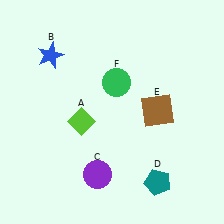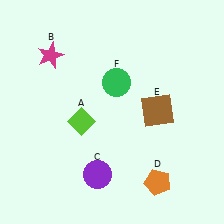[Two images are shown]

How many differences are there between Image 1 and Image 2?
There are 2 differences between the two images.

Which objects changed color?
B changed from blue to magenta. D changed from teal to orange.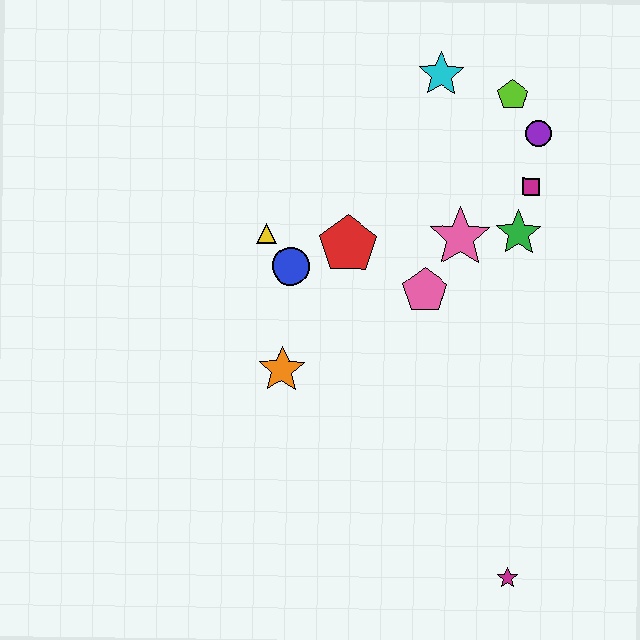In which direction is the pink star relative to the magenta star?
The pink star is above the magenta star.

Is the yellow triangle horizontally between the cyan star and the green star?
No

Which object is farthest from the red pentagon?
The magenta star is farthest from the red pentagon.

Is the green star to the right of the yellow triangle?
Yes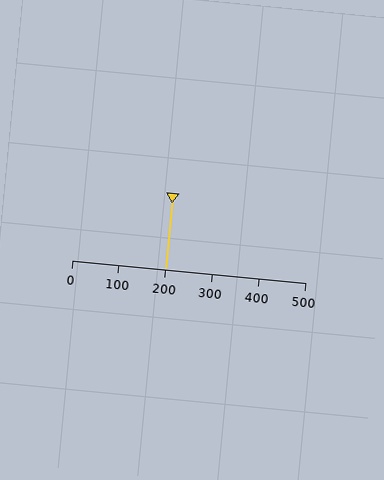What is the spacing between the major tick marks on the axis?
The major ticks are spaced 100 apart.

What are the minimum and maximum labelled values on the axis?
The axis runs from 0 to 500.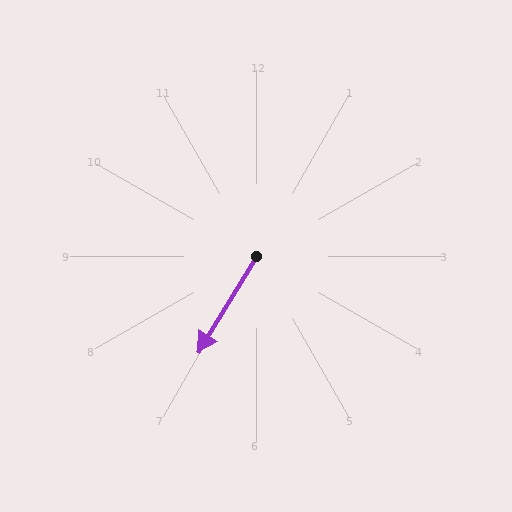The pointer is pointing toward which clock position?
Roughly 7 o'clock.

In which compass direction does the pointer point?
Southwest.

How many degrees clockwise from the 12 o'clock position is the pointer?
Approximately 211 degrees.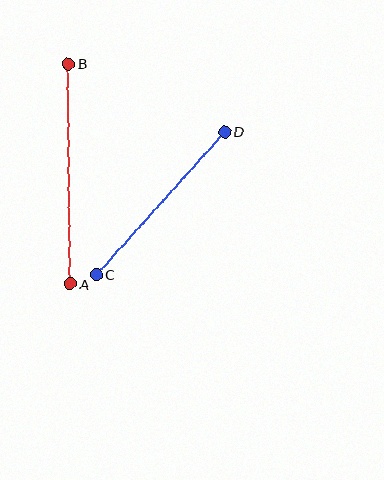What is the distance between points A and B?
The distance is approximately 220 pixels.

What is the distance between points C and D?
The distance is approximately 192 pixels.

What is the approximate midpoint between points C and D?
The midpoint is at approximately (161, 203) pixels.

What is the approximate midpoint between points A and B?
The midpoint is at approximately (70, 174) pixels.